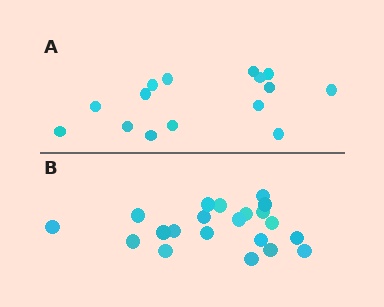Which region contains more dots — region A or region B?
Region B (the bottom region) has more dots.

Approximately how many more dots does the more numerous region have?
Region B has about 6 more dots than region A.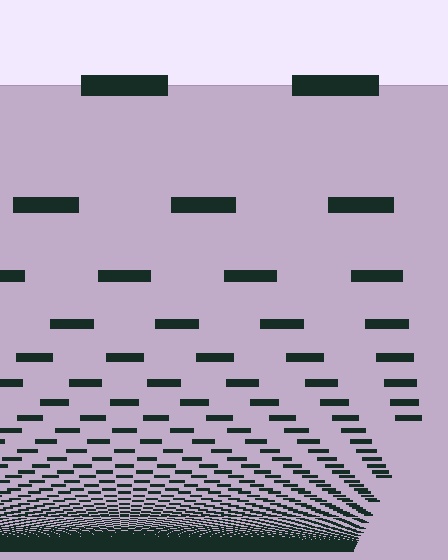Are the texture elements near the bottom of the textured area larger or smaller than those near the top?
Smaller. The gradient is inverted — elements near the bottom are smaller and denser.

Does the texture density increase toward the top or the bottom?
Density increases toward the bottom.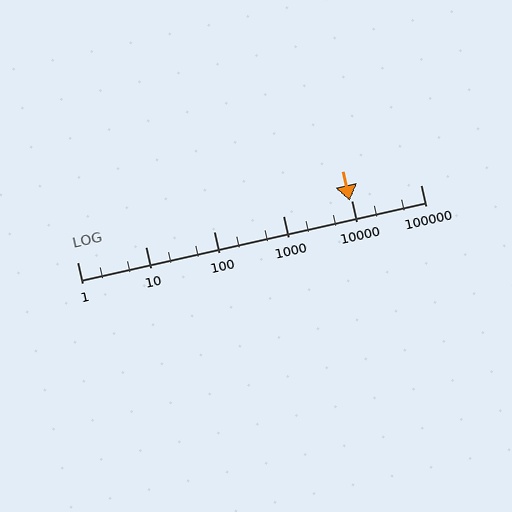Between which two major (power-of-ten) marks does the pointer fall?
The pointer is between 1000 and 10000.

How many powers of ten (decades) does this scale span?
The scale spans 5 decades, from 1 to 100000.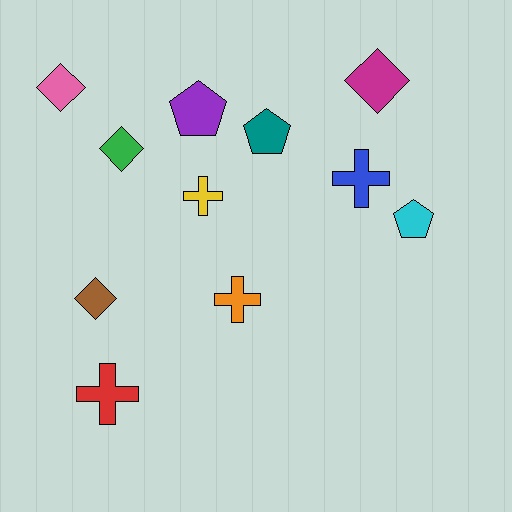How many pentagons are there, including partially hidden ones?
There are 3 pentagons.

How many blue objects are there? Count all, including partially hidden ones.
There is 1 blue object.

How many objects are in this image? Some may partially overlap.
There are 11 objects.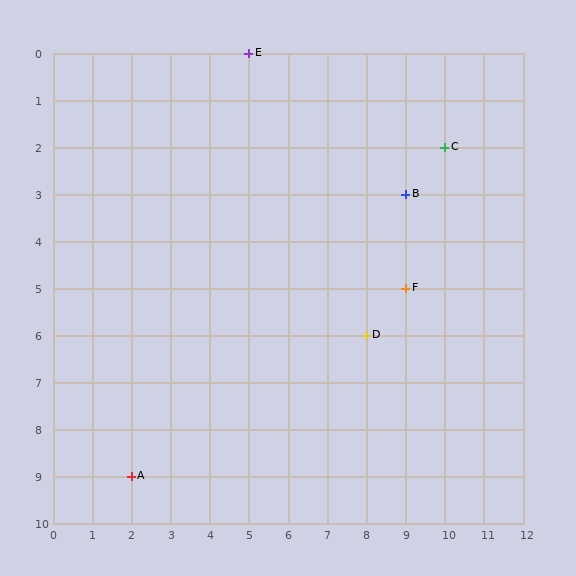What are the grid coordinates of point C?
Point C is at grid coordinates (10, 2).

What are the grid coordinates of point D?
Point D is at grid coordinates (8, 6).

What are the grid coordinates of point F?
Point F is at grid coordinates (9, 5).